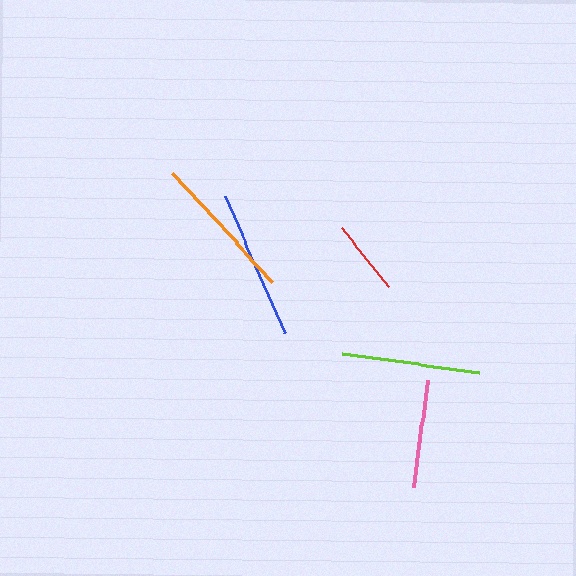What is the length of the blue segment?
The blue segment is approximately 149 pixels long.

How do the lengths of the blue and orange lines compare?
The blue and orange lines are approximately the same length.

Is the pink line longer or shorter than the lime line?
The lime line is longer than the pink line.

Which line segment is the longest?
The blue line is the longest at approximately 149 pixels.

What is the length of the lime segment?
The lime segment is approximately 138 pixels long.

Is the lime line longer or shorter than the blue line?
The blue line is longer than the lime line.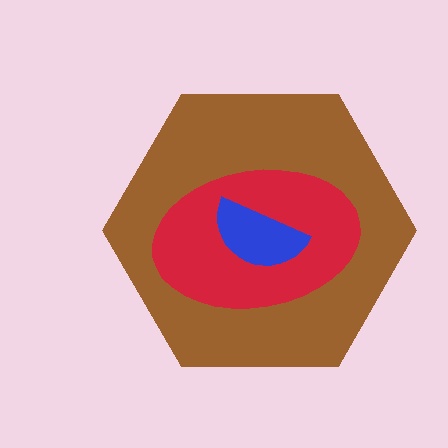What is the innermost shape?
The blue semicircle.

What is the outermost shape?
The brown hexagon.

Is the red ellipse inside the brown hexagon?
Yes.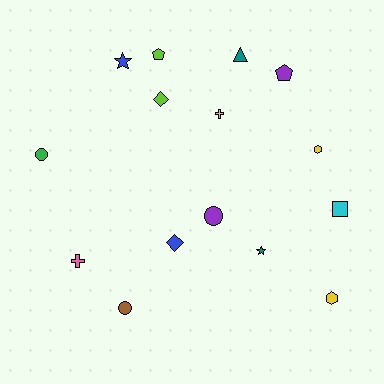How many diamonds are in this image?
There are 2 diamonds.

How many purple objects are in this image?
There are 2 purple objects.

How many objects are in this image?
There are 15 objects.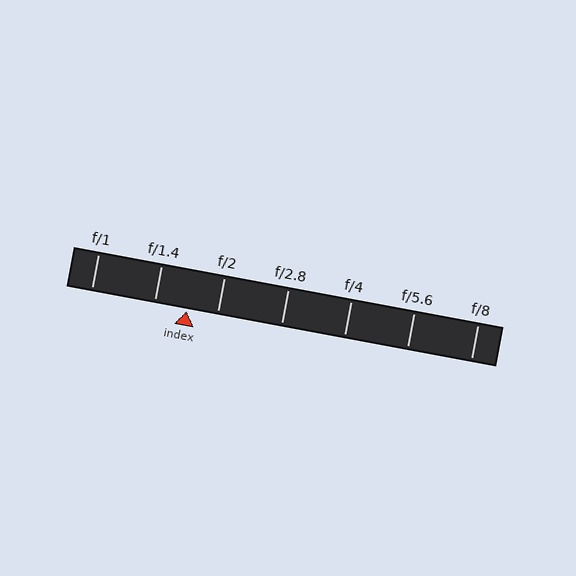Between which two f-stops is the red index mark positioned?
The index mark is between f/1.4 and f/2.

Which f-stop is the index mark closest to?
The index mark is closest to f/2.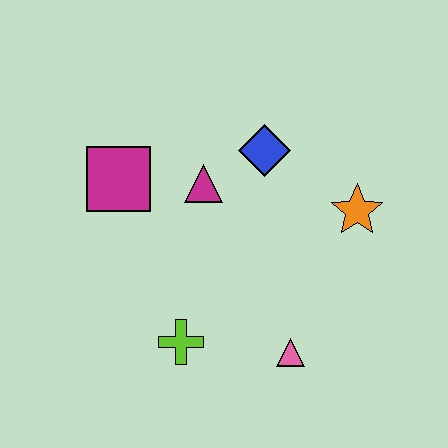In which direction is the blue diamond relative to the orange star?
The blue diamond is to the left of the orange star.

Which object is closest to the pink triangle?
The lime cross is closest to the pink triangle.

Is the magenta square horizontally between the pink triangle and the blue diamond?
No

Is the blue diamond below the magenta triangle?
No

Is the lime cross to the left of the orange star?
Yes